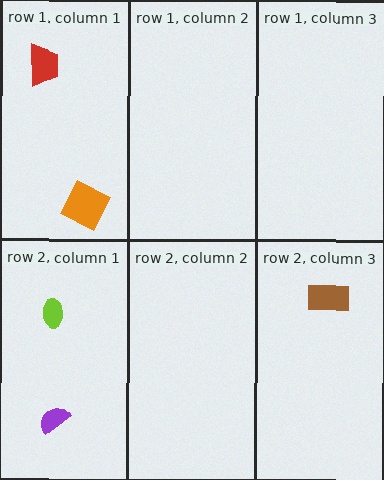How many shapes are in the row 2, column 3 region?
1.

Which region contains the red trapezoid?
The row 1, column 1 region.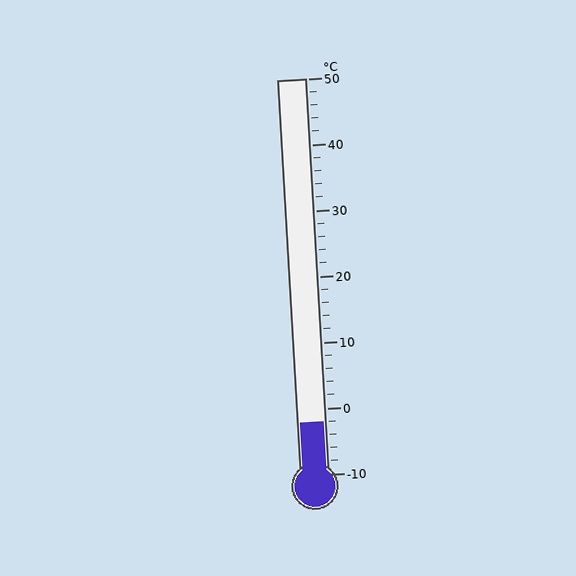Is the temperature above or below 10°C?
The temperature is below 10°C.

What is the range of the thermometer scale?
The thermometer scale ranges from -10°C to 50°C.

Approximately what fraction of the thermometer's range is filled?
The thermometer is filled to approximately 15% of its range.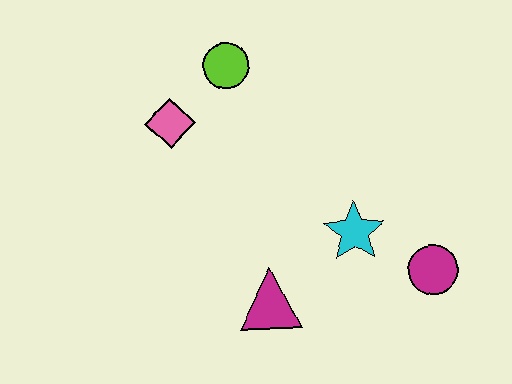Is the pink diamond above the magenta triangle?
Yes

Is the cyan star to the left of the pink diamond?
No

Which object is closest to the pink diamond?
The lime circle is closest to the pink diamond.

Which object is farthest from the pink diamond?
The magenta circle is farthest from the pink diamond.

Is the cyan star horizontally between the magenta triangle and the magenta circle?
Yes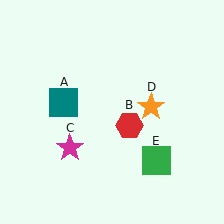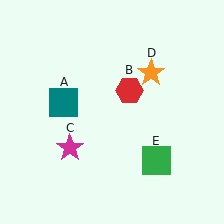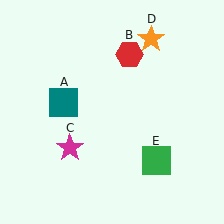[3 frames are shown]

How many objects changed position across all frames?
2 objects changed position: red hexagon (object B), orange star (object D).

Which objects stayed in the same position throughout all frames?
Teal square (object A) and magenta star (object C) and green square (object E) remained stationary.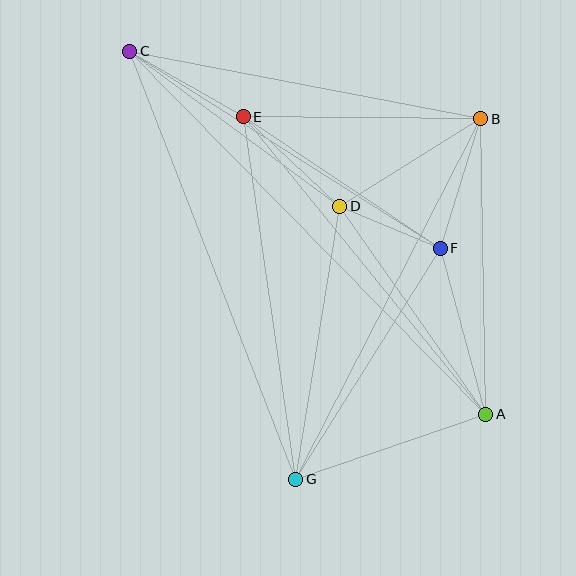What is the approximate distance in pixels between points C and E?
The distance between C and E is approximately 131 pixels.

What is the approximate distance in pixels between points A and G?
The distance between A and G is approximately 201 pixels.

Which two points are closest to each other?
Points D and F are closest to each other.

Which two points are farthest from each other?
Points A and C are farthest from each other.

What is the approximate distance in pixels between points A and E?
The distance between A and E is approximately 384 pixels.